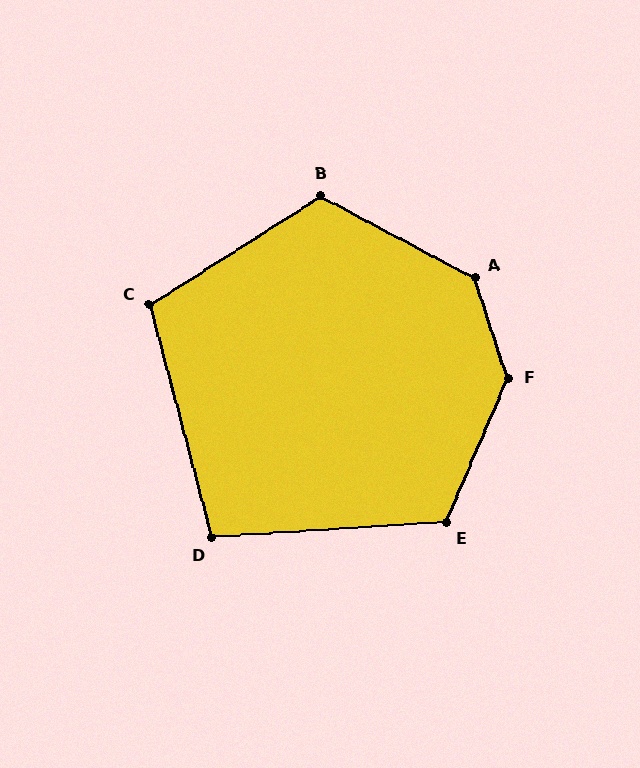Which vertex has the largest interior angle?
F, at approximately 139 degrees.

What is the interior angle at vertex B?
Approximately 120 degrees (obtuse).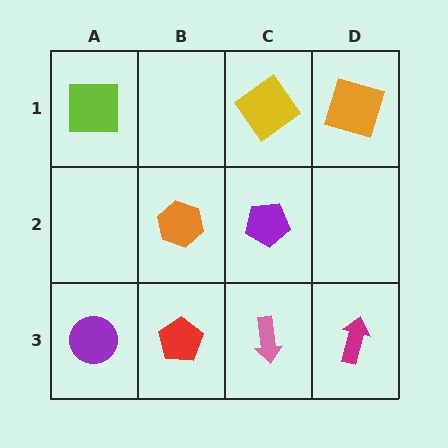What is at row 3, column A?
A purple circle.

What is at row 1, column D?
An orange square.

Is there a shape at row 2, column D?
No, that cell is empty.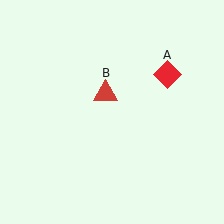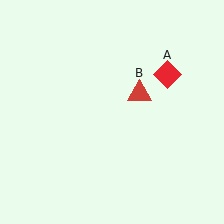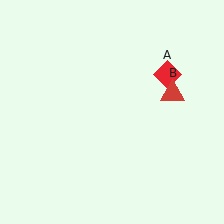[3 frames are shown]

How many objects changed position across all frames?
1 object changed position: red triangle (object B).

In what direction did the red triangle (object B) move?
The red triangle (object B) moved right.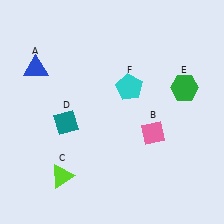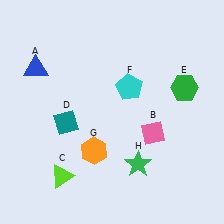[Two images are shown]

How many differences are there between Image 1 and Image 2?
There are 2 differences between the two images.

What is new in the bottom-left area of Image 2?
An orange hexagon (G) was added in the bottom-left area of Image 2.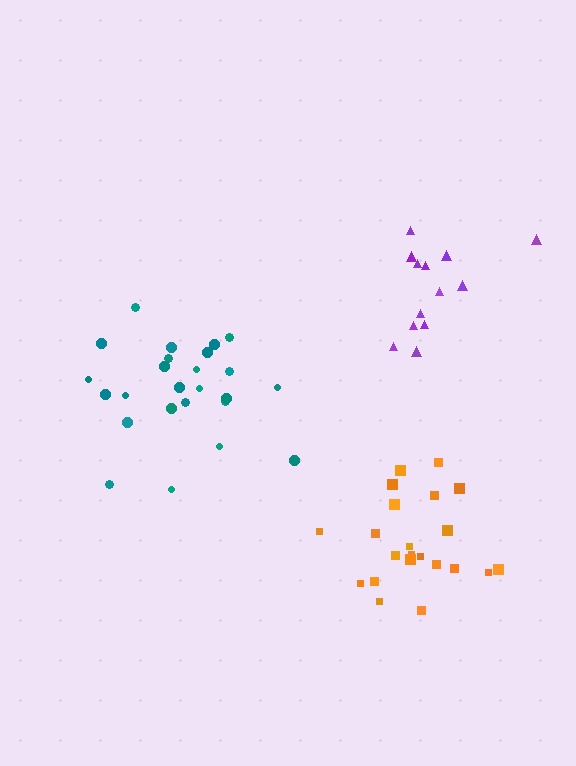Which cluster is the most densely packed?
Orange.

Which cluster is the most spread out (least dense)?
Teal.